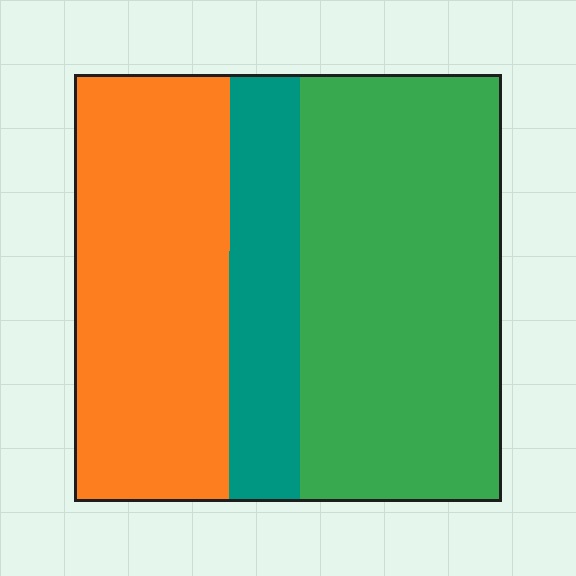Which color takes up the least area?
Teal, at roughly 15%.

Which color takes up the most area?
Green, at roughly 45%.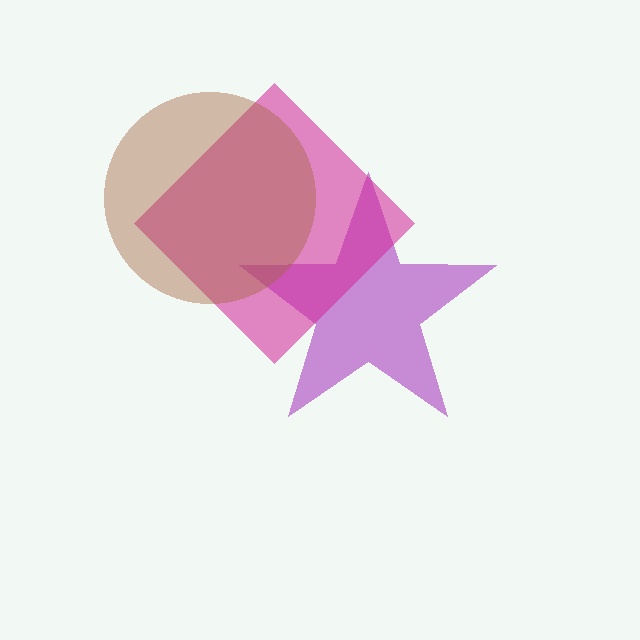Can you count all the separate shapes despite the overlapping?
Yes, there are 3 separate shapes.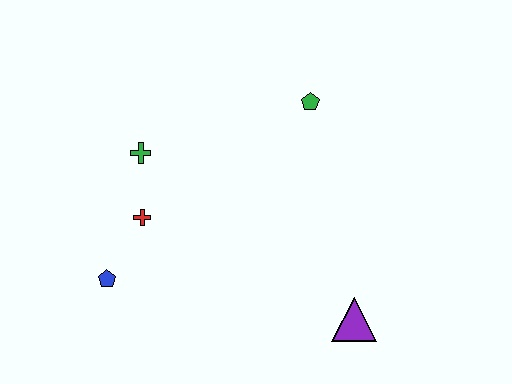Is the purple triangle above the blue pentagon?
No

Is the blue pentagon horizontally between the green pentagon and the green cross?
No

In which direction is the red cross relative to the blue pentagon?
The red cross is above the blue pentagon.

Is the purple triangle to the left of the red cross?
No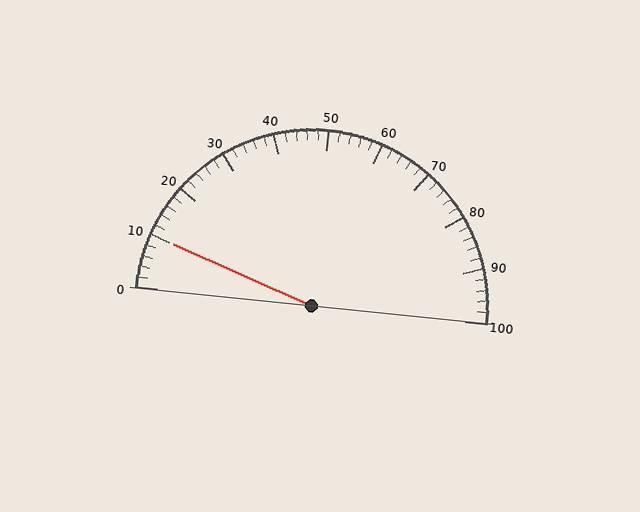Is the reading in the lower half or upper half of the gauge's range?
The reading is in the lower half of the range (0 to 100).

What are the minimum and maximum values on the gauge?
The gauge ranges from 0 to 100.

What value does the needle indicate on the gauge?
The needle indicates approximately 10.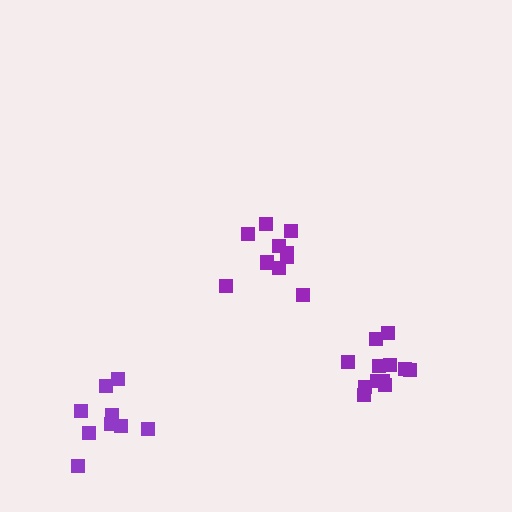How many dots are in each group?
Group 1: 11 dots, Group 2: 9 dots, Group 3: 12 dots (32 total).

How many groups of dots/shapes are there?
There are 3 groups.